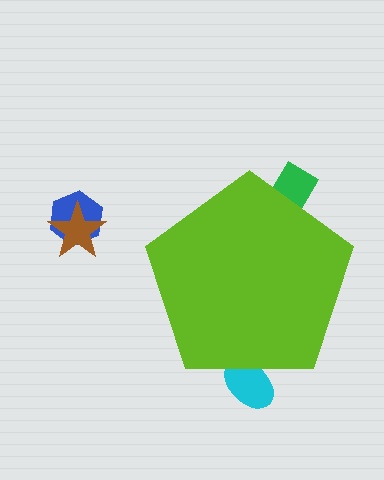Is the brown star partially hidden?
No, the brown star is fully visible.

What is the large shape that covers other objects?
A lime pentagon.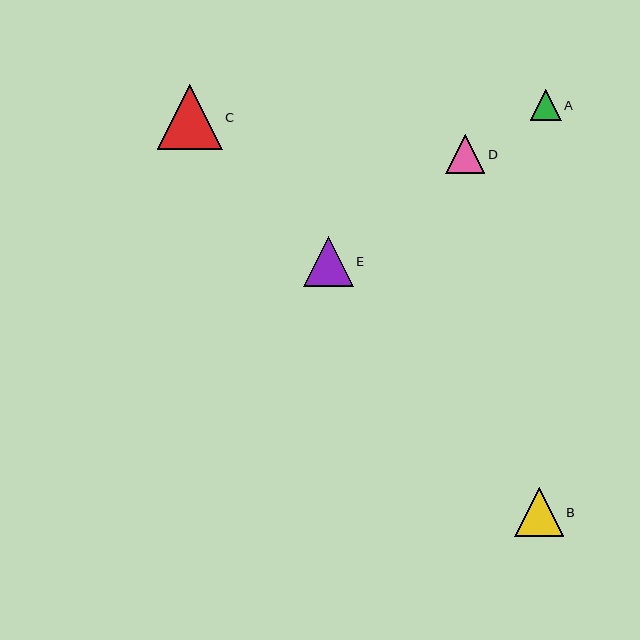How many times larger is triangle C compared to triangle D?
Triangle C is approximately 1.6 times the size of triangle D.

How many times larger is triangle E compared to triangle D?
Triangle E is approximately 1.3 times the size of triangle D.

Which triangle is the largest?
Triangle C is the largest with a size of approximately 65 pixels.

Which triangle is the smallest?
Triangle A is the smallest with a size of approximately 31 pixels.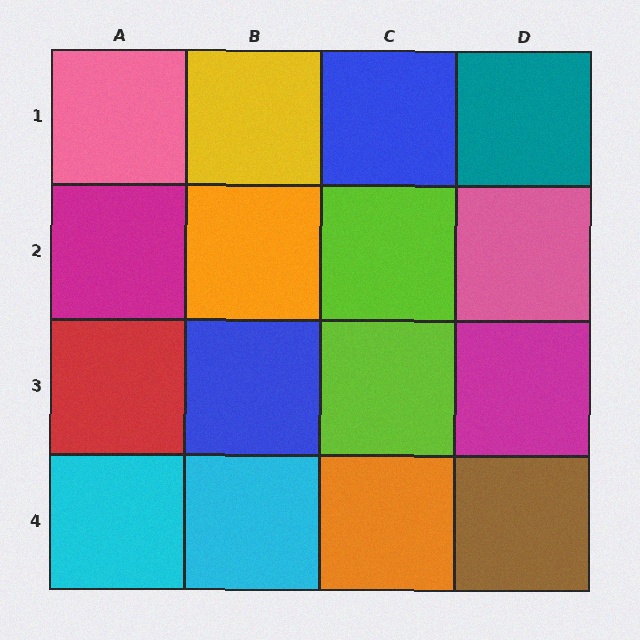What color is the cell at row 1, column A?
Pink.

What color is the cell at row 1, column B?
Yellow.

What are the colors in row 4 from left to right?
Cyan, cyan, orange, brown.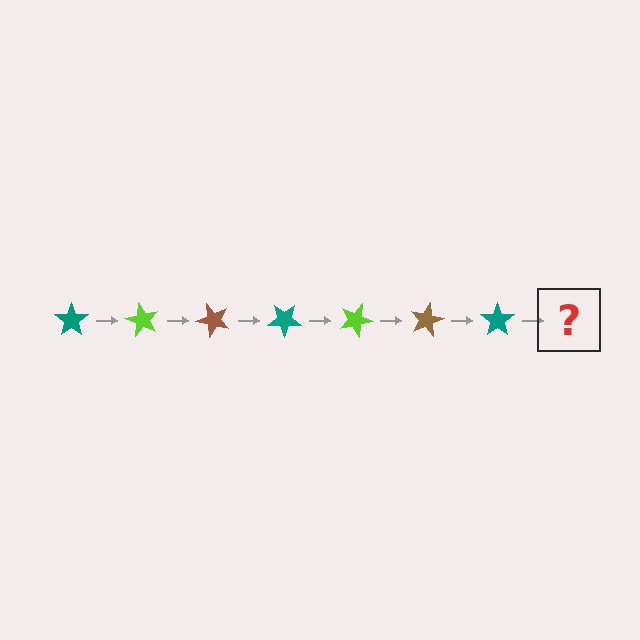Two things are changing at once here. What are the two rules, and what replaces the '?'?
The two rules are that it rotates 60 degrees each step and the color cycles through teal, lime, and brown. The '?' should be a lime star, rotated 420 degrees from the start.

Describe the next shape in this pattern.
It should be a lime star, rotated 420 degrees from the start.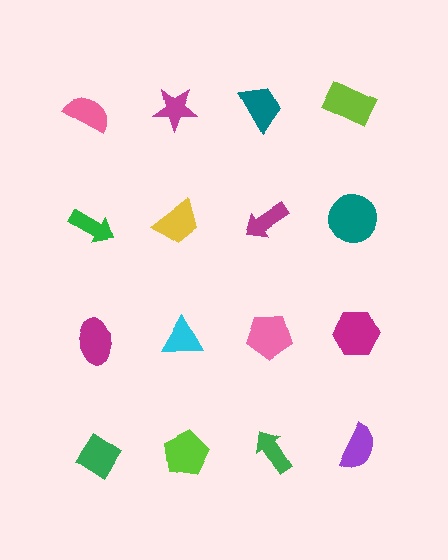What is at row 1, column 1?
A pink semicircle.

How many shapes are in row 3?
4 shapes.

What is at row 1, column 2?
A magenta star.